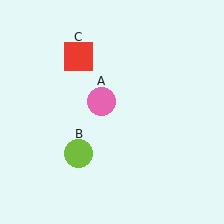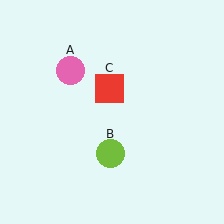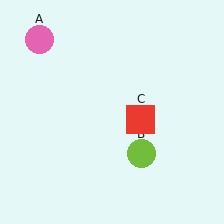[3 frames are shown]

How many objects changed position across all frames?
3 objects changed position: pink circle (object A), lime circle (object B), red square (object C).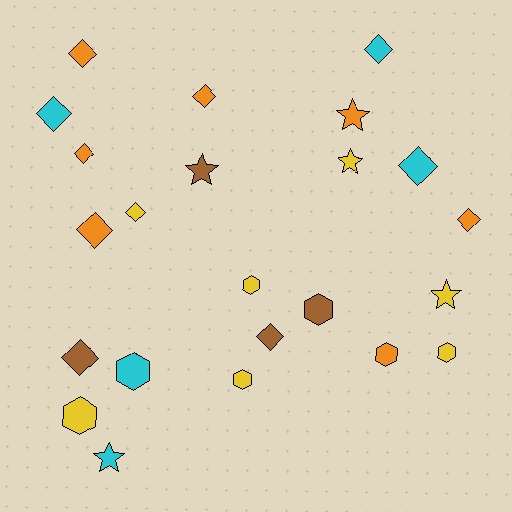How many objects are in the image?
There are 23 objects.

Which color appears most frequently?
Orange, with 7 objects.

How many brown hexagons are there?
There is 1 brown hexagon.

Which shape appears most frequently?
Diamond, with 11 objects.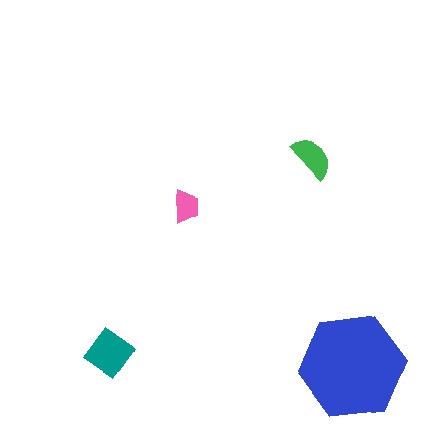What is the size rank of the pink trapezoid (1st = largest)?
4th.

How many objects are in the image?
There are 4 objects in the image.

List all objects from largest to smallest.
The blue hexagon, the teal diamond, the green semicircle, the pink trapezoid.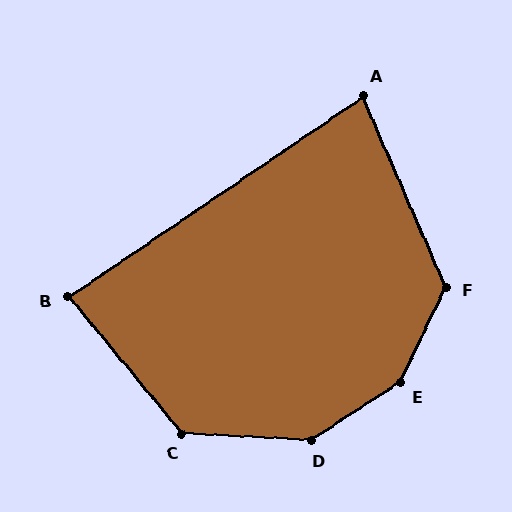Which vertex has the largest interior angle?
E, at approximately 148 degrees.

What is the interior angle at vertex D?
Approximately 144 degrees (obtuse).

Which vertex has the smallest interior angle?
A, at approximately 79 degrees.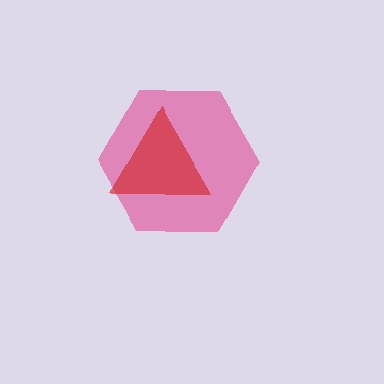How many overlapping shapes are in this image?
There are 2 overlapping shapes in the image.